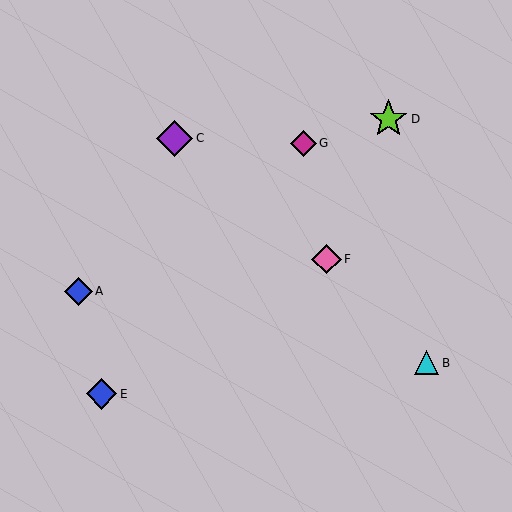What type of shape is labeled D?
Shape D is a lime star.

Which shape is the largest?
The lime star (labeled D) is the largest.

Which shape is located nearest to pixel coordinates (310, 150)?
The magenta diamond (labeled G) at (303, 143) is nearest to that location.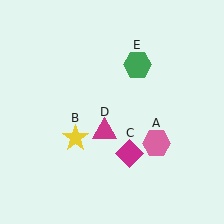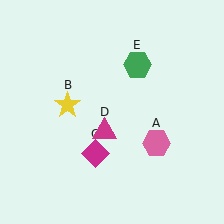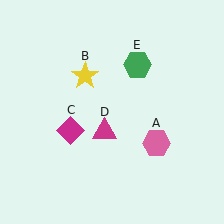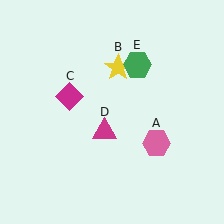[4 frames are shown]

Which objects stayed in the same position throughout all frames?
Pink hexagon (object A) and magenta triangle (object D) and green hexagon (object E) remained stationary.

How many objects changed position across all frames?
2 objects changed position: yellow star (object B), magenta diamond (object C).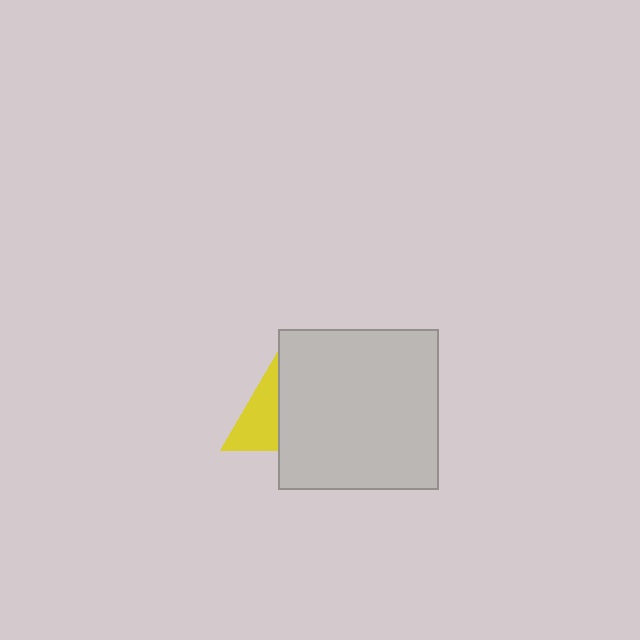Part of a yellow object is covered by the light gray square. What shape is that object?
It is a triangle.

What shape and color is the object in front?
The object in front is a light gray square.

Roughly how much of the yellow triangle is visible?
A small part of it is visible (roughly 40%).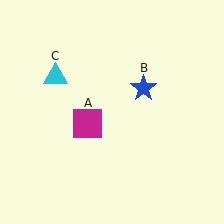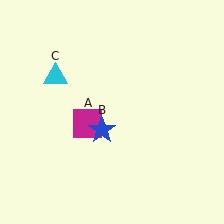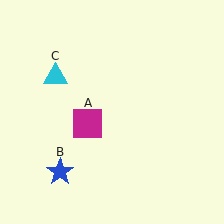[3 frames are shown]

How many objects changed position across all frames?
1 object changed position: blue star (object B).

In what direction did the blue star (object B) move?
The blue star (object B) moved down and to the left.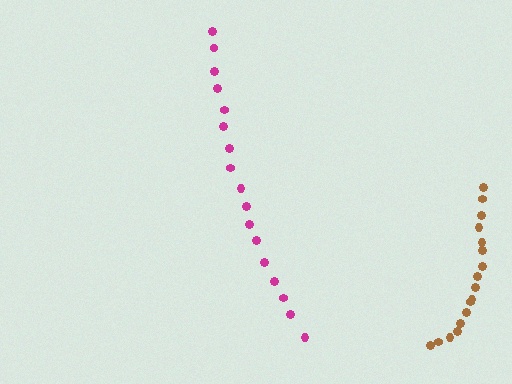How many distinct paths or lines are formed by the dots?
There are 2 distinct paths.